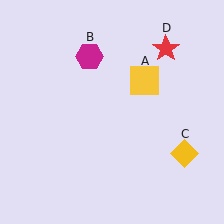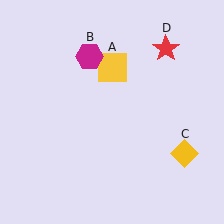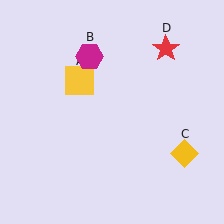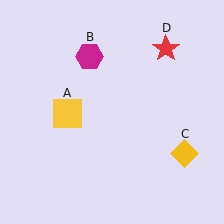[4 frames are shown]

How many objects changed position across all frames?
1 object changed position: yellow square (object A).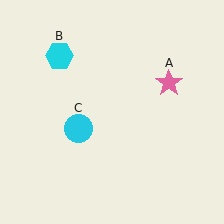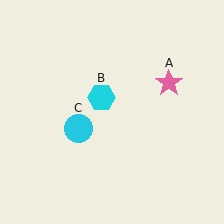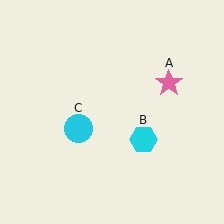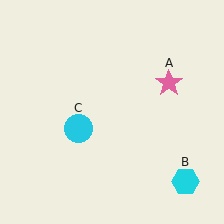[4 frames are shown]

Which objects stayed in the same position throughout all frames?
Pink star (object A) and cyan circle (object C) remained stationary.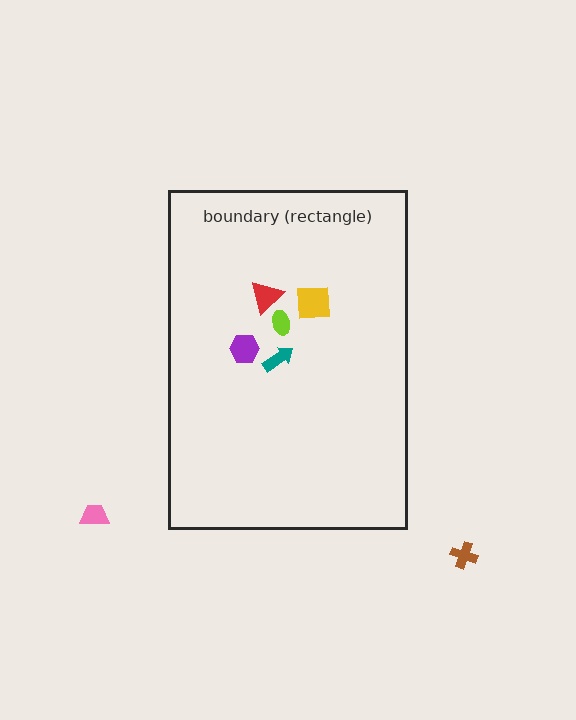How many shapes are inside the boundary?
5 inside, 2 outside.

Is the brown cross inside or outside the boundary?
Outside.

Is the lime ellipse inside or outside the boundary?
Inside.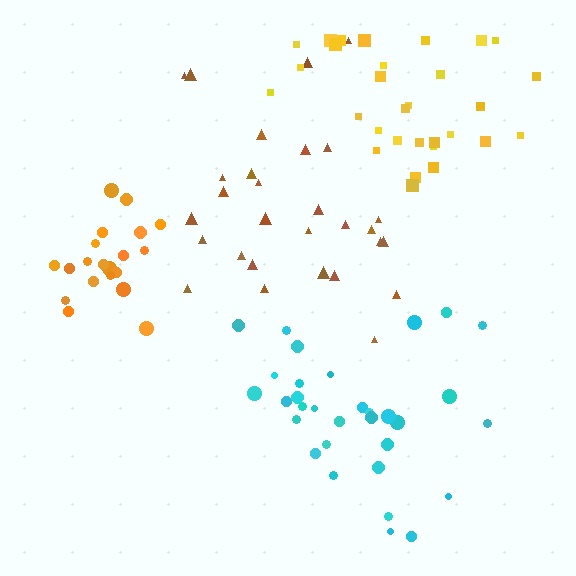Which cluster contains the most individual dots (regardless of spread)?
Cyan (33).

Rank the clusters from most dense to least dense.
orange, yellow, cyan, brown.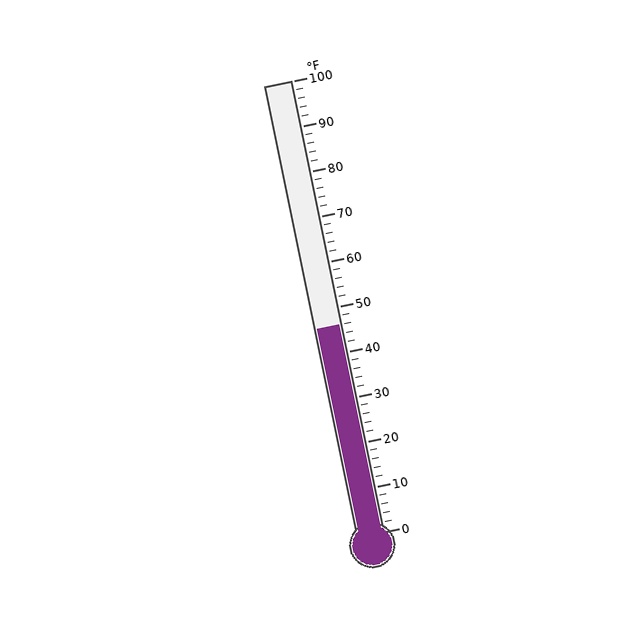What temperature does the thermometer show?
The thermometer shows approximately 46°F.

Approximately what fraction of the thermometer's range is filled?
The thermometer is filled to approximately 45% of its range.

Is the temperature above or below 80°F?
The temperature is below 80°F.